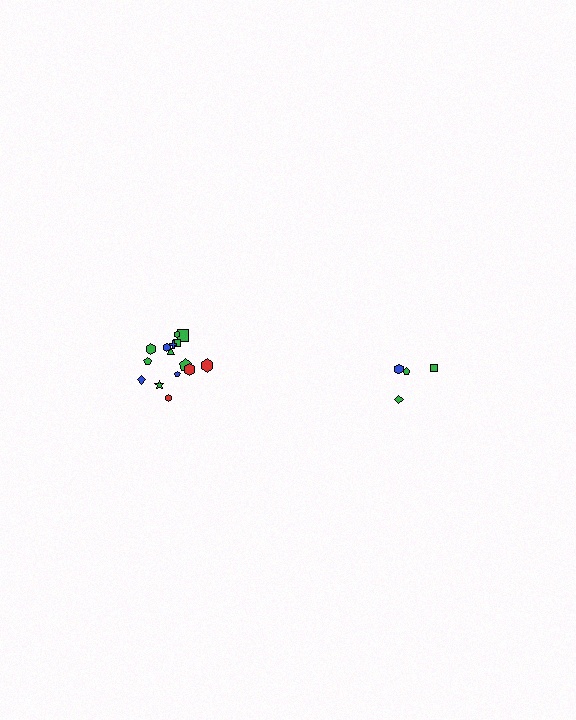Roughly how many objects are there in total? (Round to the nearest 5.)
Roughly 20 objects in total.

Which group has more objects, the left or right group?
The left group.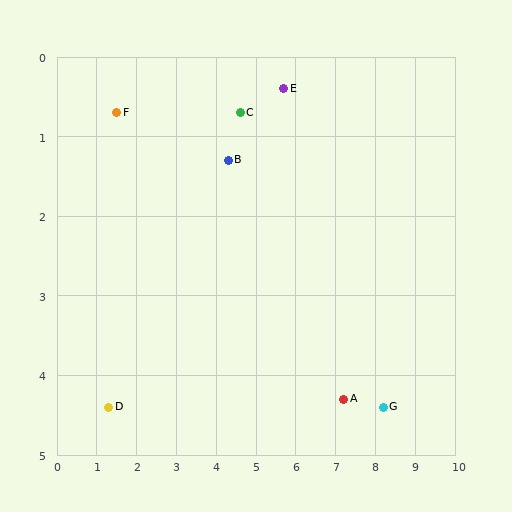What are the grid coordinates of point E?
Point E is at approximately (5.7, 0.4).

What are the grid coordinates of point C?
Point C is at approximately (4.6, 0.7).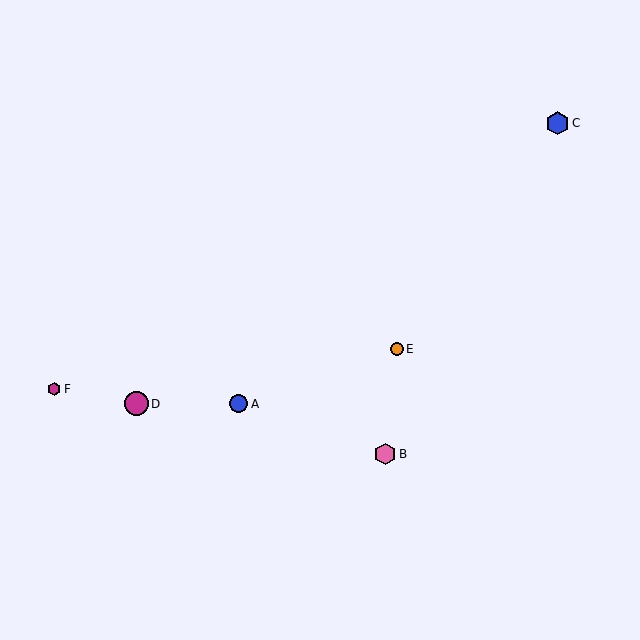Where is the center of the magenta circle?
The center of the magenta circle is at (136, 404).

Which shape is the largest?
The magenta circle (labeled D) is the largest.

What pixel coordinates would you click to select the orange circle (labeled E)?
Click at (397, 349) to select the orange circle E.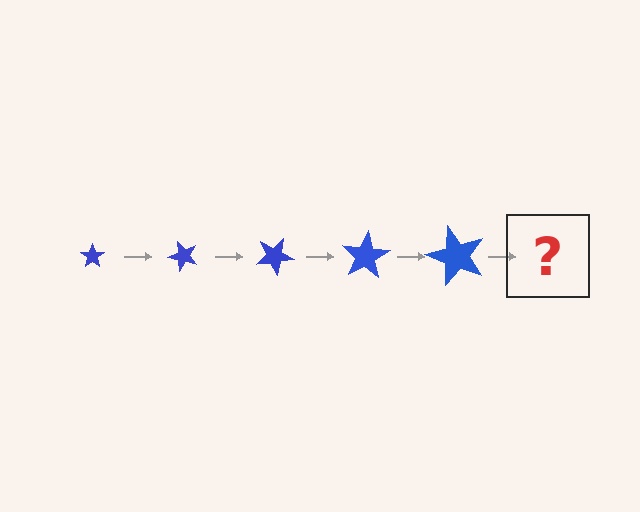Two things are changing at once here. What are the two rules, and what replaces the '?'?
The two rules are that the star grows larger each step and it rotates 50 degrees each step. The '?' should be a star, larger than the previous one and rotated 250 degrees from the start.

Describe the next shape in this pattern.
It should be a star, larger than the previous one and rotated 250 degrees from the start.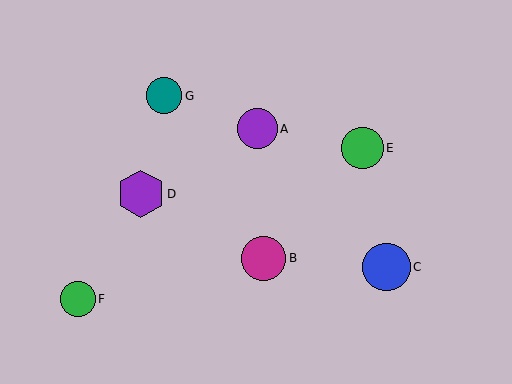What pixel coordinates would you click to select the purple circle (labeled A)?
Click at (257, 129) to select the purple circle A.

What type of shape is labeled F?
Shape F is a green circle.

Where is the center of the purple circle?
The center of the purple circle is at (257, 129).